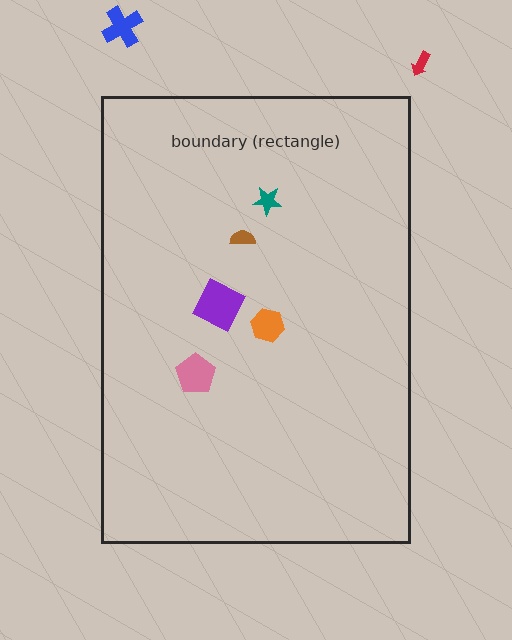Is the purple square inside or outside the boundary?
Inside.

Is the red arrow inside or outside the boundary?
Outside.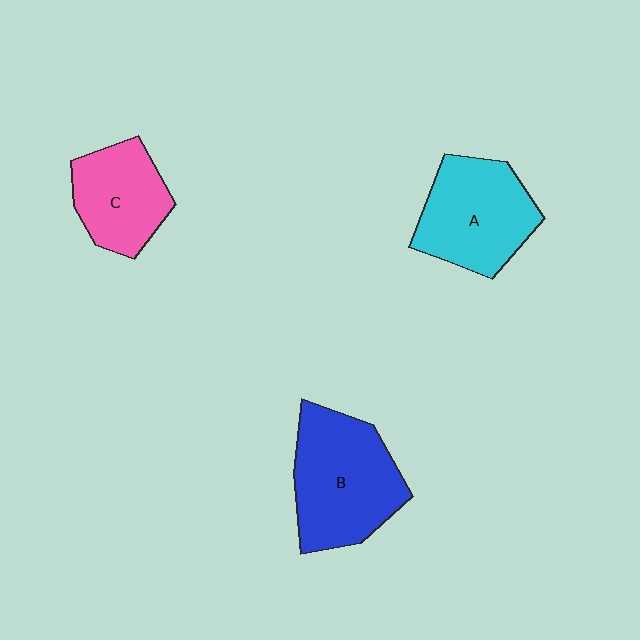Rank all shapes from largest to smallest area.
From largest to smallest: B (blue), A (cyan), C (pink).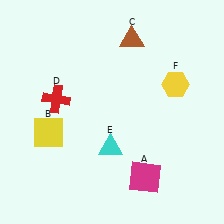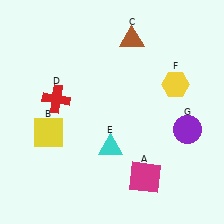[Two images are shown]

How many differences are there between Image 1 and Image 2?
There is 1 difference between the two images.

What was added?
A purple circle (G) was added in Image 2.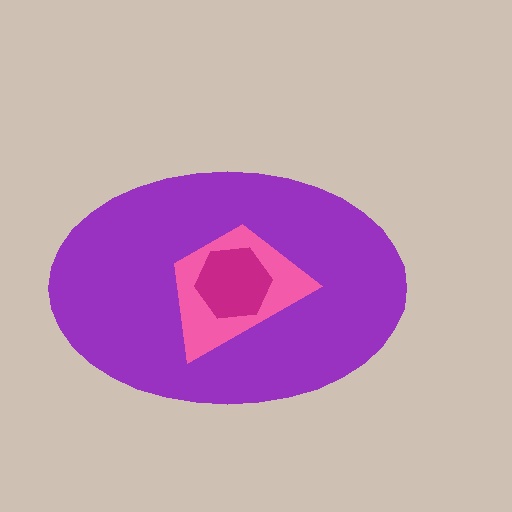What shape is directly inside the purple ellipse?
The pink trapezoid.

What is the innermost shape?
The magenta hexagon.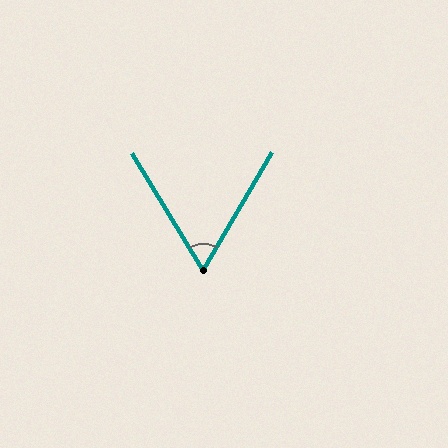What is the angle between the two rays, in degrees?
Approximately 61 degrees.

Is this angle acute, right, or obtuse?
It is acute.